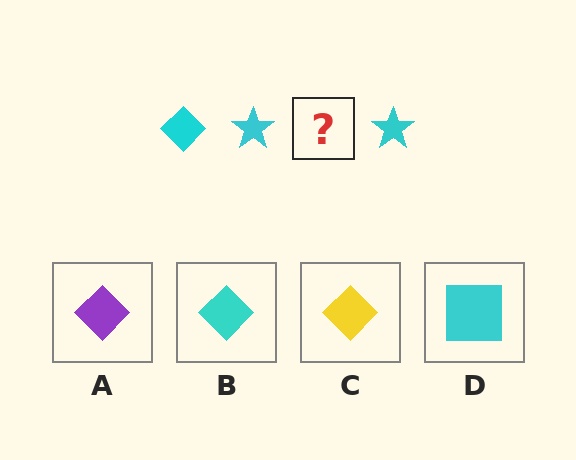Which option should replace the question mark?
Option B.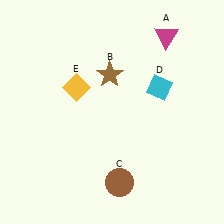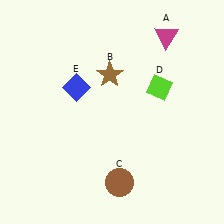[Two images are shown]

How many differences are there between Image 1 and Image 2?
There are 2 differences between the two images.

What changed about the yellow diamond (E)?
In Image 1, E is yellow. In Image 2, it changed to blue.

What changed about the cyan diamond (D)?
In Image 1, D is cyan. In Image 2, it changed to lime.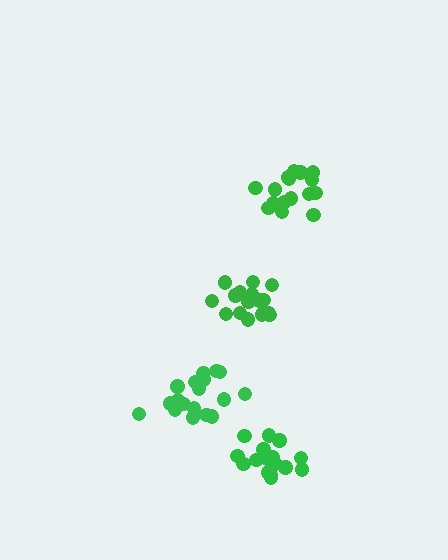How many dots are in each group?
Group 1: 16 dots, Group 2: 17 dots, Group 3: 18 dots, Group 4: 16 dots (67 total).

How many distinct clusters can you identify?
There are 4 distinct clusters.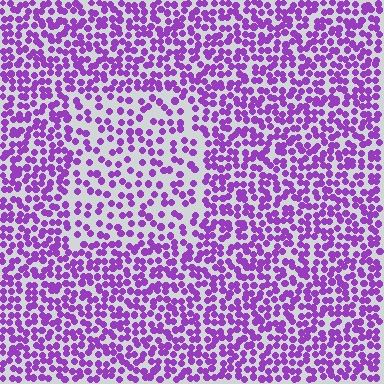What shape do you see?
I see a rectangle.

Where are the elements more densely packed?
The elements are more densely packed outside the rectangle boundary.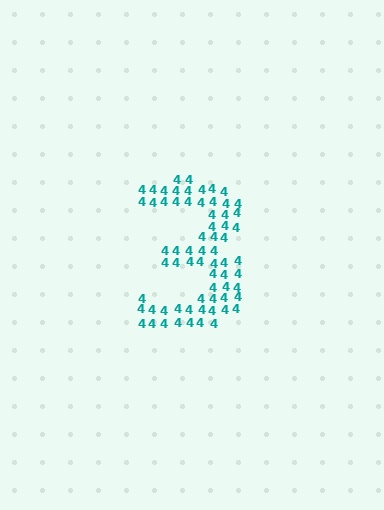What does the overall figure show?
The overall figure shows the digit 3.